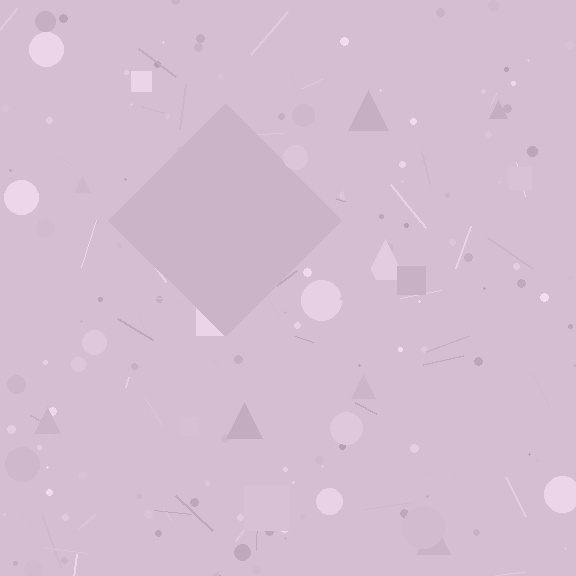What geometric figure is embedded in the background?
A diamond is embedded in the background.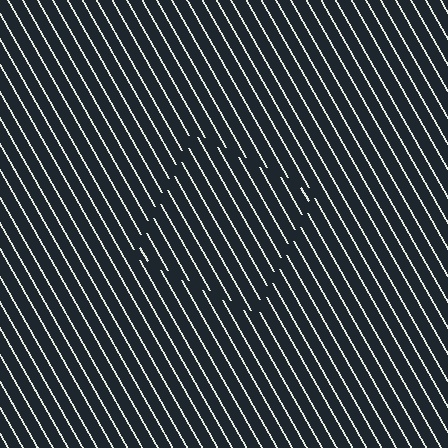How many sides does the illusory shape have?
4 sides — the line-ends trace a square.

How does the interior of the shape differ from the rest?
The interior of the shape contains the same grating, shifted by half a period — the contour is defined by the phase discontinuity where line-ends from the inner and outer gratings abut.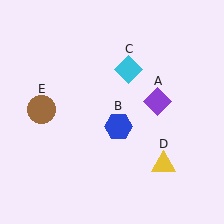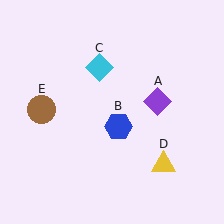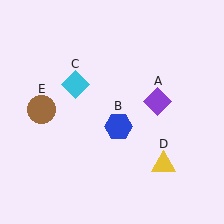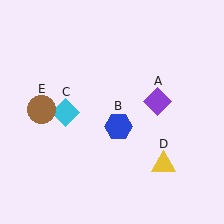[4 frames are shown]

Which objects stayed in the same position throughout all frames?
Purple diamond (object A) and blue hexagon (object B) and yellow triangle (object D) and brown circle (object E) remained stationary.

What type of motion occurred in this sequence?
The cyan diamond (object C) rotated counterclockwise around the center of the scene.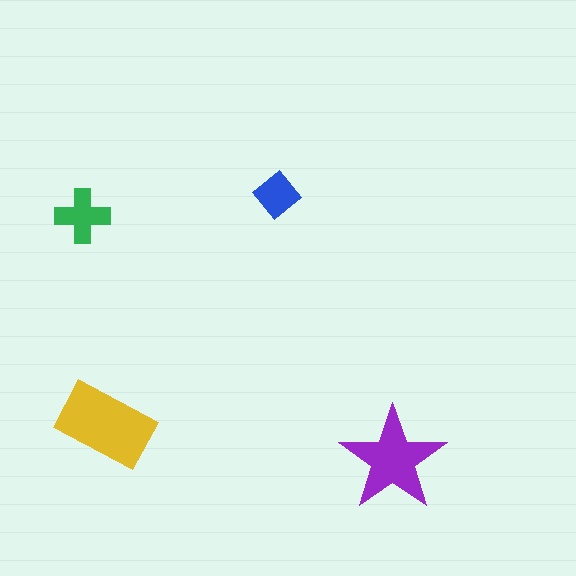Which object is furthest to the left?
The green cross is leftmost.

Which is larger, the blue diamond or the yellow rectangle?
The yellow rectangle.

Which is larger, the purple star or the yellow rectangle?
The yellow rectangle.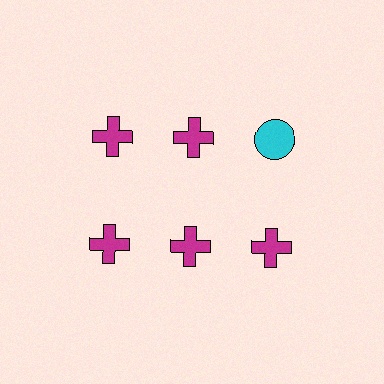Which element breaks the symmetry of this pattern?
The cyan circle in the top row, center column breaks the symmetry. All other shapes are magenta crosses.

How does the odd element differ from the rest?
It differs in both color (cyan instead of magenta) and shape (circle instead of cross).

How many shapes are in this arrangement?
There are 6 shapes arranged in a grid pattern.